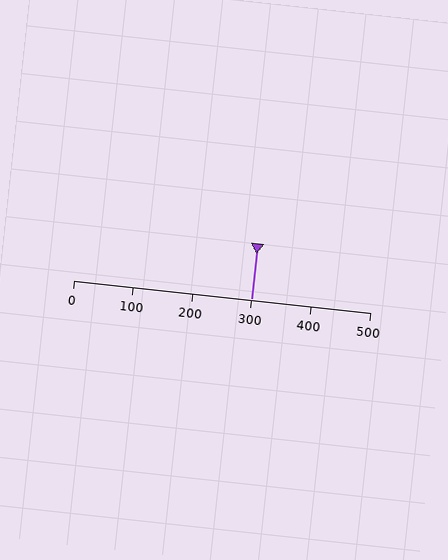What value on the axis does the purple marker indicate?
The marker indicates approximately 300.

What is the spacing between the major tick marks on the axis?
The major ticks are spaced 100 apart.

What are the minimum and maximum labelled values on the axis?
The axis runs from 0 to 500.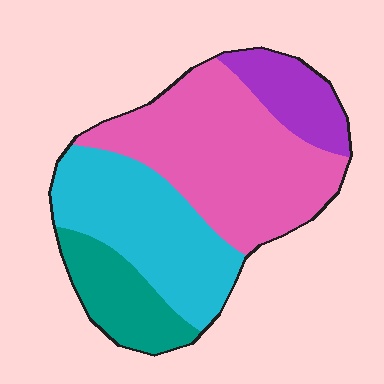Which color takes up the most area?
Pink, at roughly 45%.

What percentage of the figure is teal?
Teal covers around 15% of the figure.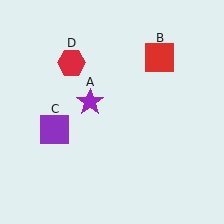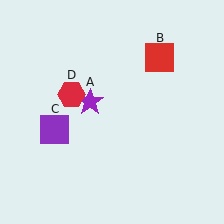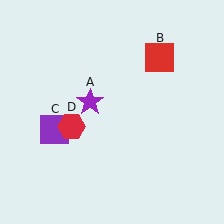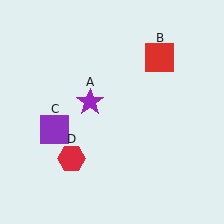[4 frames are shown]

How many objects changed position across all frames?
1 object changed position: red hexagon (object D).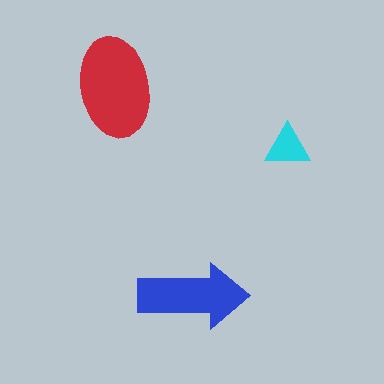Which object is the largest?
The red ellipse.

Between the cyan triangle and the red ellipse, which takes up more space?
The red ellipse.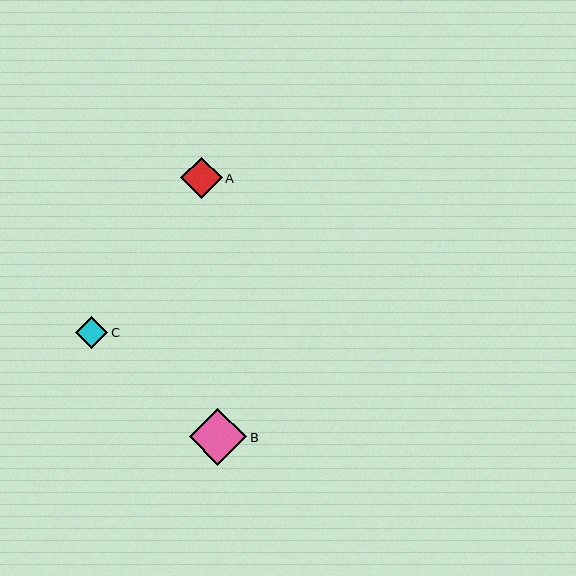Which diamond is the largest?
Diamond B is the largest with a size of approximately 57 pixels.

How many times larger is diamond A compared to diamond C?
Diamond A is approximately 1.3 times the size of diamond C.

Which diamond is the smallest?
Diamond C is the smallest with a size of approximately 32 pixels.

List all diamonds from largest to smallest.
From largest to smallest: B, A, C.